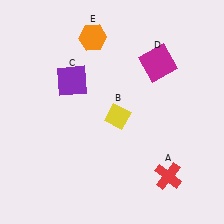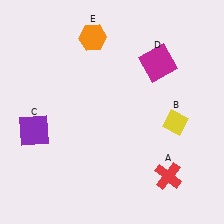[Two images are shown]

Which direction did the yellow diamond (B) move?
The yellow diamond (B) moved right.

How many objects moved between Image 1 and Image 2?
2 objects moved between the two images.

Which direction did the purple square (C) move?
The purple square (C) moved down.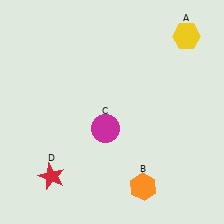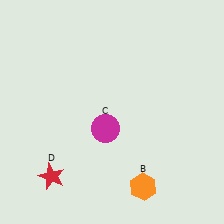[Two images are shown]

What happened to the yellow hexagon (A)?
The yellow hexagon (A) was removed in Image 2. It was in the top-right area of Image 1.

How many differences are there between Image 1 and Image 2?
There is 1 difference between the two images.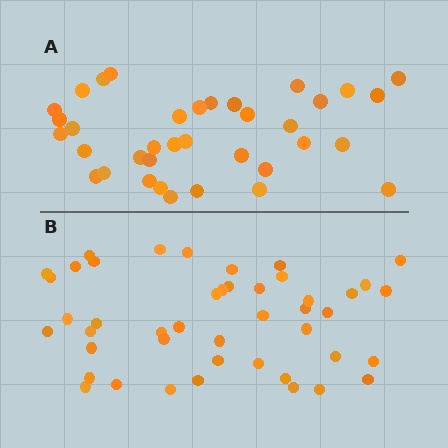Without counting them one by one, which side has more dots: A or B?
Region B (the bottom region) has more dots.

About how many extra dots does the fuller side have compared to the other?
Region B has roughly 8 or so more dots than region A.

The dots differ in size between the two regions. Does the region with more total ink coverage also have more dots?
No. Region A has more total ink coverage because its dots are larger, but region B actually contains more individual dots. Total area can be misleading — the number of items is what matters here.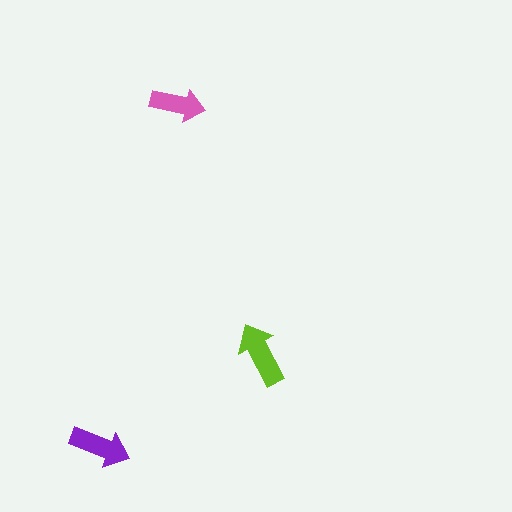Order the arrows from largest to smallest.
the lime one, the purple one, the pink one.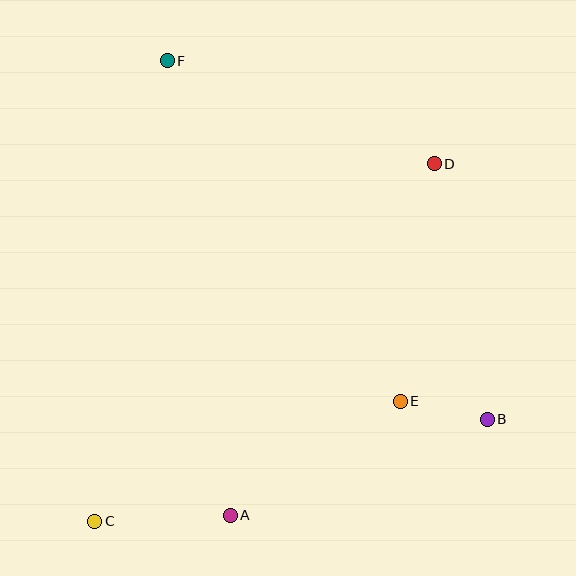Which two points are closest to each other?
Points B and E are closest to each other.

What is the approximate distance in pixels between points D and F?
The distance between D and F is approximately 286 pixels.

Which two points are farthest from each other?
Points C and D are farthest from each other.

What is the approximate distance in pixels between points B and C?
The distance between B and C is approximately 406 pixels.